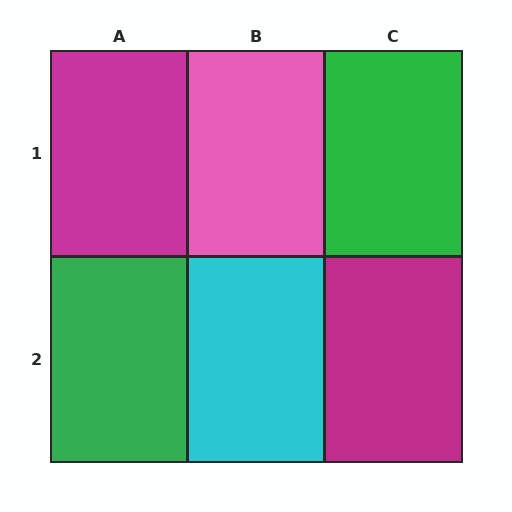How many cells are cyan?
1 cell is cyan.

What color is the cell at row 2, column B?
Cyan.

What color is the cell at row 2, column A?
Green.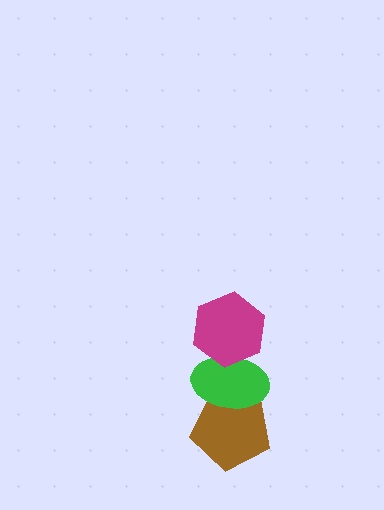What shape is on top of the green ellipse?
The magenta hexagon is on top of the green ellipse.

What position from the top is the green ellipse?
The green ellipse is 2nd from the top.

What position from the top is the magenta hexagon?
The magenta hexagon is 1st from the top.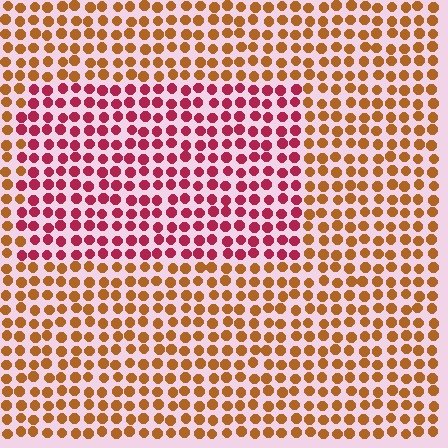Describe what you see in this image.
The image is filled with small brown elements in a uniform arrangement. A rectangle-shaped region is visible where the elements are tinted to a slightly different hue, forming a subtle color boundary.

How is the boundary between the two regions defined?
The boundary is defined purely by a slight shift in hue (about 47 degrees). Spacing, size, and orientation are identical on both sides.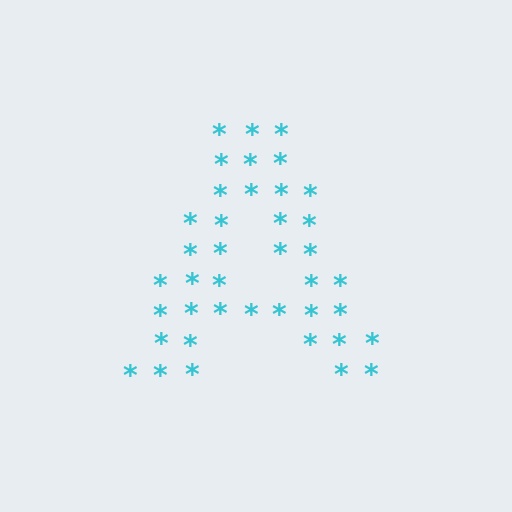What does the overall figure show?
The overall figure shows the letter A.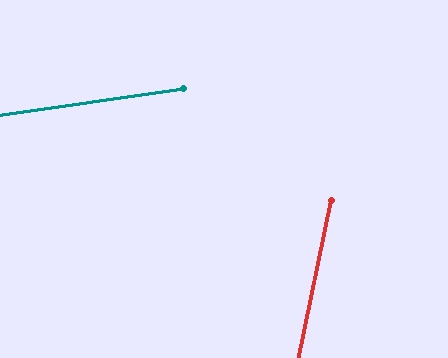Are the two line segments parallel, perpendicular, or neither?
Neither parallel nor perpendicular — they differ by about 70°.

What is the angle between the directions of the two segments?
Approximately 70 degrees.